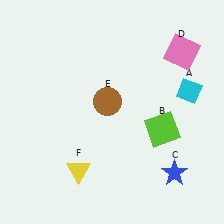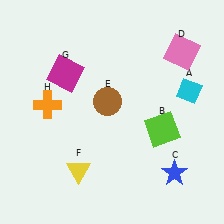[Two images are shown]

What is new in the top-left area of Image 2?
An orange cross (H) was added in the top-left area of Image 2.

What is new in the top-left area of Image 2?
A magenta square (G) was added in the top-left area of Image 2.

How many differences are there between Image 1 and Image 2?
There are 2 differences between the two images.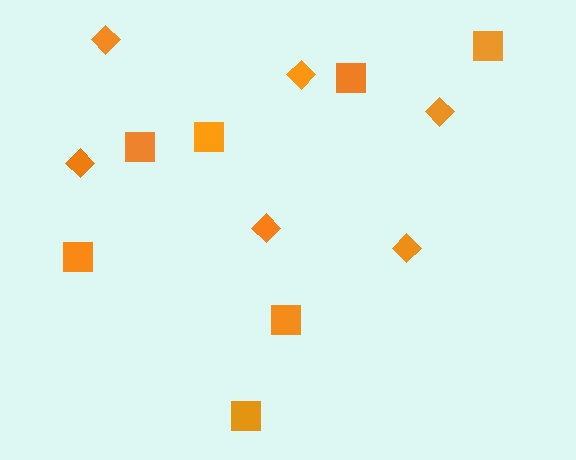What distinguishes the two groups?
There are 2 groups: one group of squares (7) and one group of diamonds (6).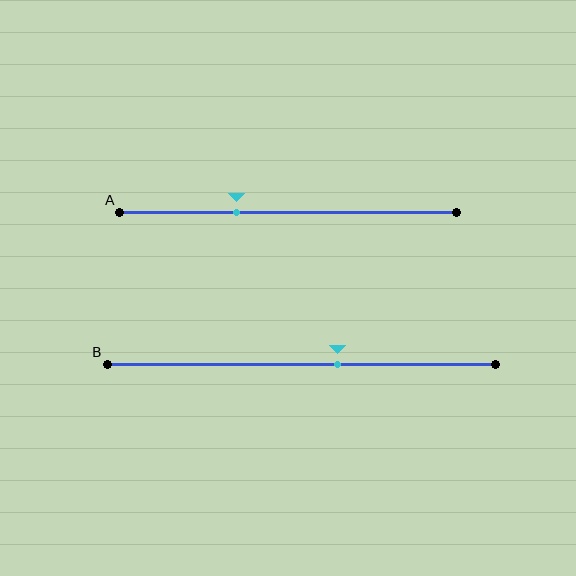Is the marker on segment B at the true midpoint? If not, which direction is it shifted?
No, the marker on segment B is shifted to the right by about 9% of the segment length.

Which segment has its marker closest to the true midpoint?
Segment B has its marker closest to the true midpoint.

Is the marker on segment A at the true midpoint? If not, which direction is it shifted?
No, the marker on segment A is shifted to the left by about 15% of the segment length.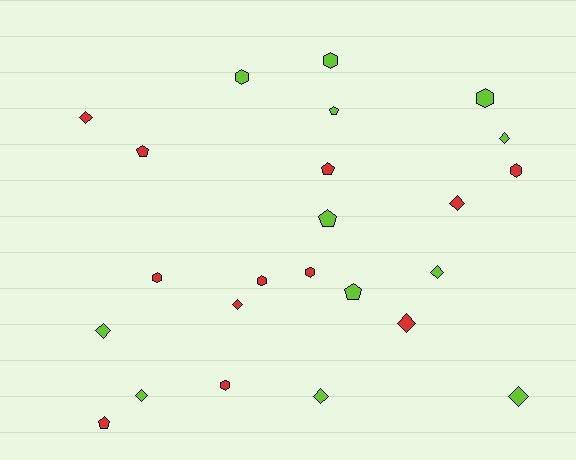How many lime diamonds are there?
There are 6 lime diamonds.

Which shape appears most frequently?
Diamond, with 10 objects.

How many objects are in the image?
There are 24 objects.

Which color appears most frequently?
Red, with 12 objects.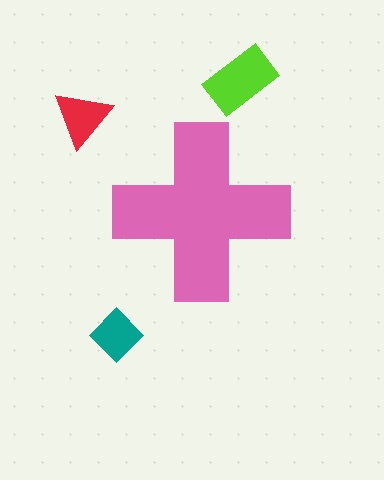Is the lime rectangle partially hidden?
No, the lime rectangle is fully visible.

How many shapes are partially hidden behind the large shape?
0 shapes are partially hidden.